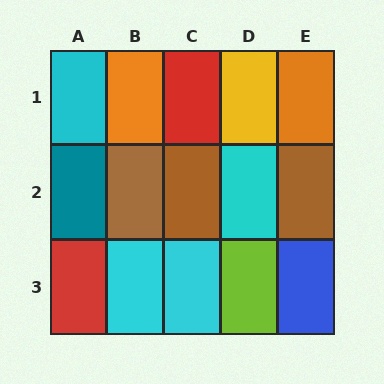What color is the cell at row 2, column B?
Brown.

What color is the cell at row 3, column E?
Blue.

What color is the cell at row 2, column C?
Brown.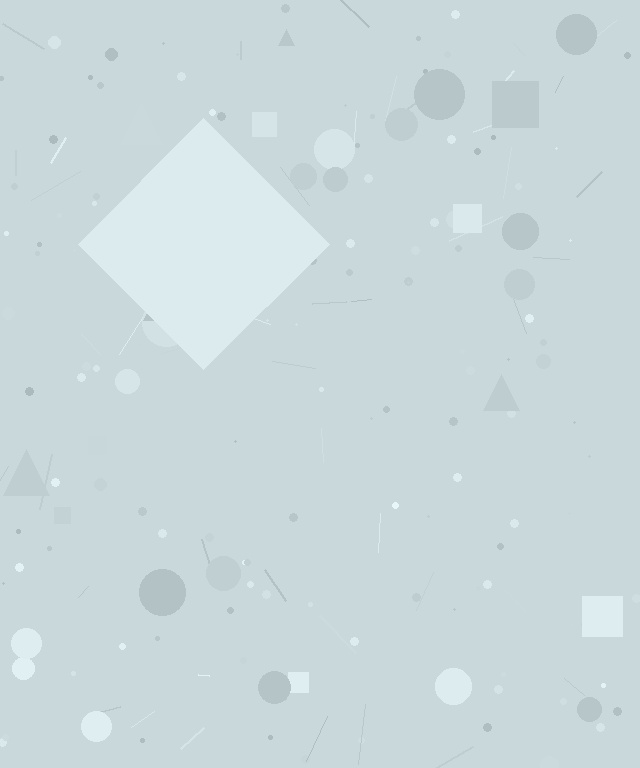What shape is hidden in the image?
A diamond is hidden in the image.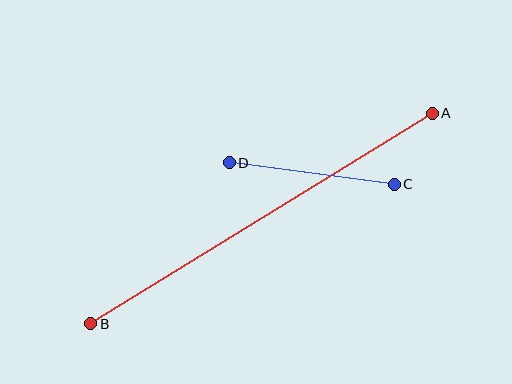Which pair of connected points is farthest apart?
Points A and B are farthest apart.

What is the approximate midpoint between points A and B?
The midpoint is at approximately (262, 219) pixels.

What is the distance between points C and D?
The distance is approximately 166 pixels.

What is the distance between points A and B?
The distance is approximately 401 pixels.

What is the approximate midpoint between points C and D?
The midpoint is at approximately (312, 173) pixels.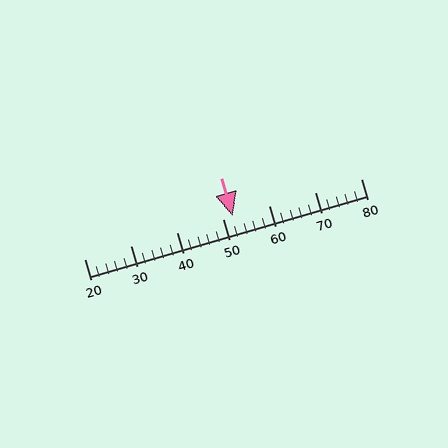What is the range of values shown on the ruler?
The ruler shows values from 20 to 80.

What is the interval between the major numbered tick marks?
The major tick marks are spaced 10 units apart.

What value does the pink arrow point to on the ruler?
The pink arrow points to approximately 52.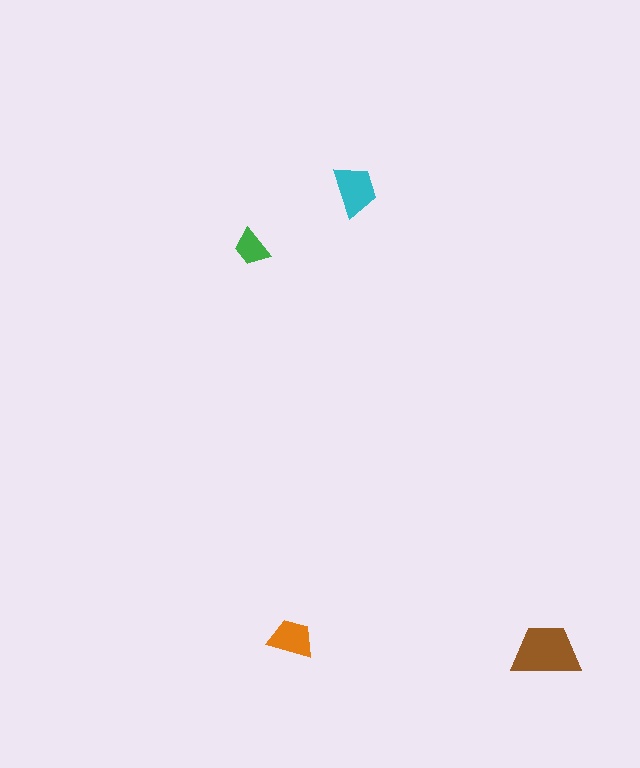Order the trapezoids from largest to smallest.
the brown one, the cyan one, the orange one, the green one.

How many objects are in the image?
There are 4 objects in the image.